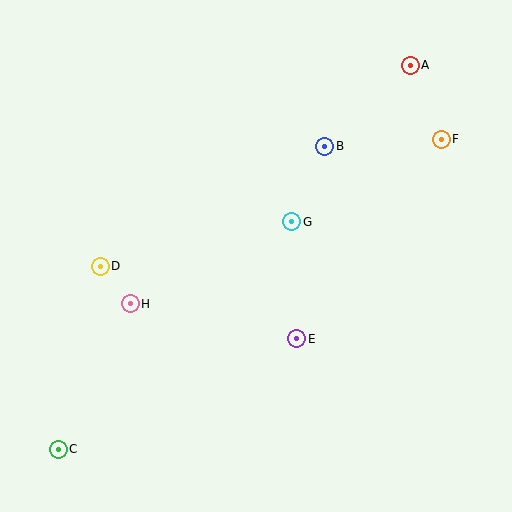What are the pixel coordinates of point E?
Point E is at (297, 339).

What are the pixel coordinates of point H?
Point H is at (130, 304).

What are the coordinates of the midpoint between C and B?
The midpoint between C and B is at (192, 298).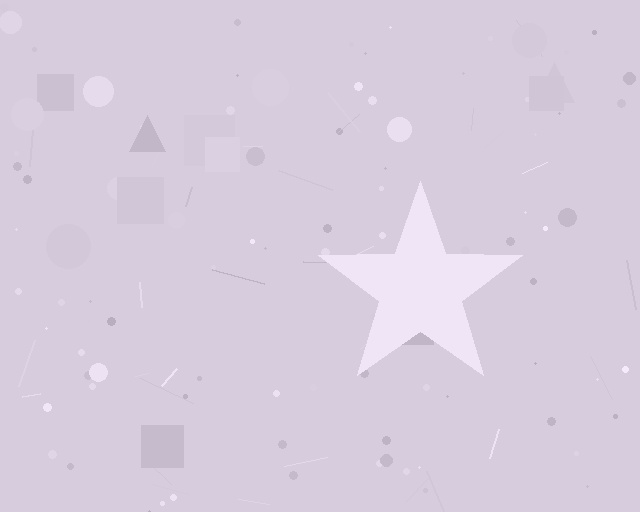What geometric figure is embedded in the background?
A star is embedded in the background.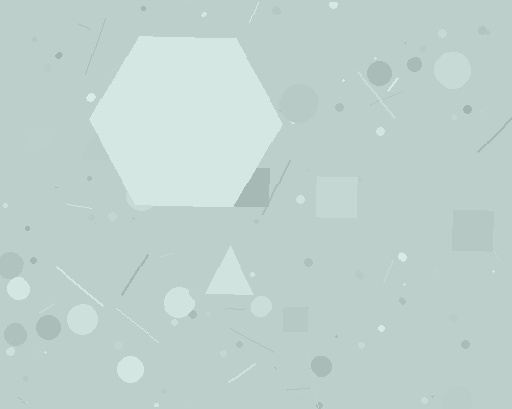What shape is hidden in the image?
A hexagon is hidden in the image.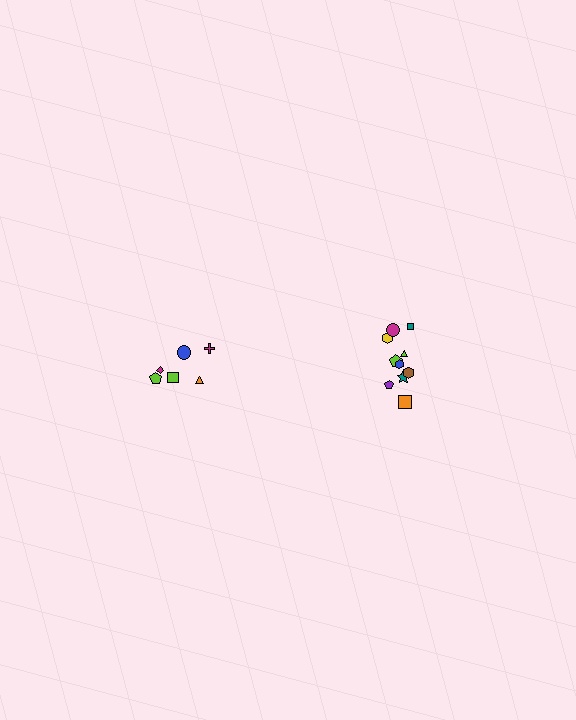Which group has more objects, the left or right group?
The right group.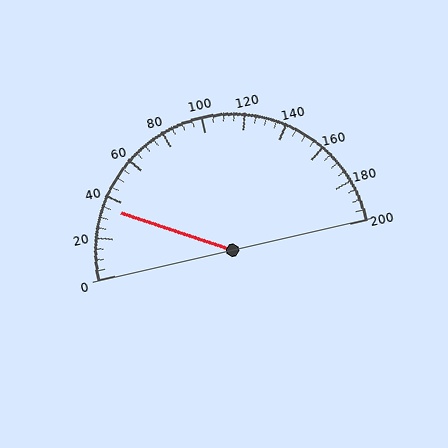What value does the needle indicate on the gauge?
The needle indicates approximately 35.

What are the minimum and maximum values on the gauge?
The gauge ranges from 0 to 200.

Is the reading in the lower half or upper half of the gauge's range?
The reading is in the lower half of the range (0 to 200).